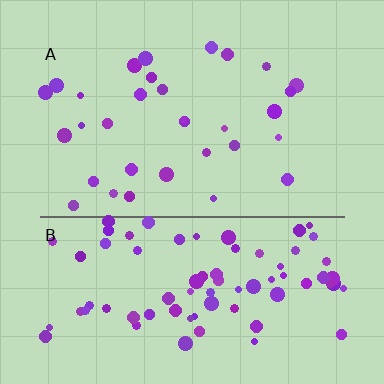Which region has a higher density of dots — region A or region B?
B (the bottom).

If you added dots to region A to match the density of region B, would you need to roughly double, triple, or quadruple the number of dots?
Approximately triple.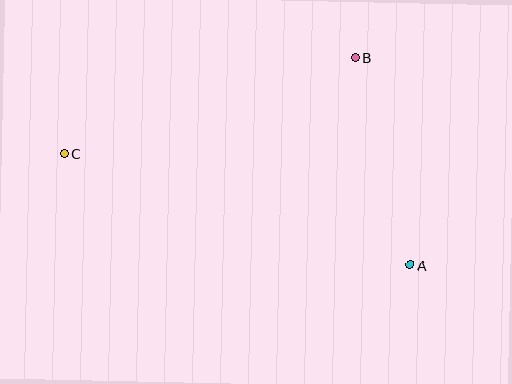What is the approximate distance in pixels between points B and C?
The distance between B and C is approximately 307 pixels.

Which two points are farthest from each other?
Points A and C are farthest from each other.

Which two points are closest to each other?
Points A and B are closest to each other.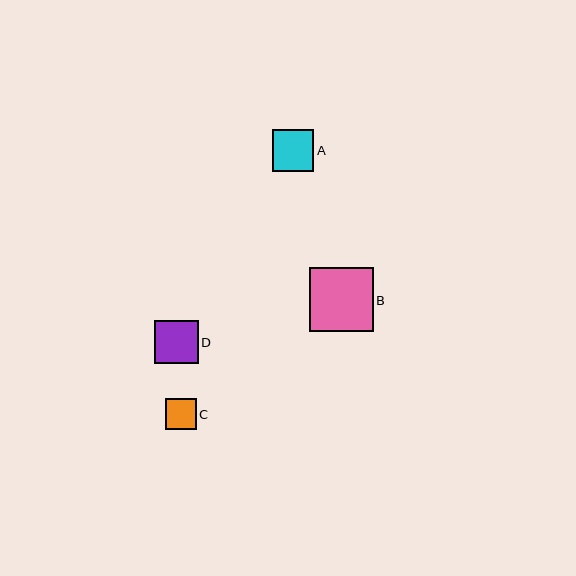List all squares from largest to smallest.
From largest to smallest: B, D, A, C.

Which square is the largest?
Square B is the largest with a size of approximately 64 pixels.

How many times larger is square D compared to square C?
Square D is approximately 1.4 times the size of square C.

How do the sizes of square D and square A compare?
Square D and square A are approximately the same size.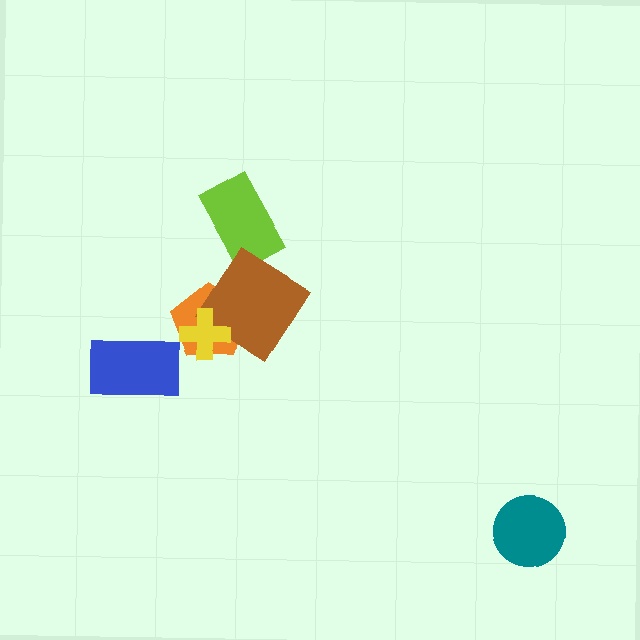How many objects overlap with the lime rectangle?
0 objects overlap with the lime rectangle.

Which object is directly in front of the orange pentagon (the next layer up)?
The brown diamond is directly in front of the orange pentagon.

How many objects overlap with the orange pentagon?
2 objects overlap with the orange pentagon.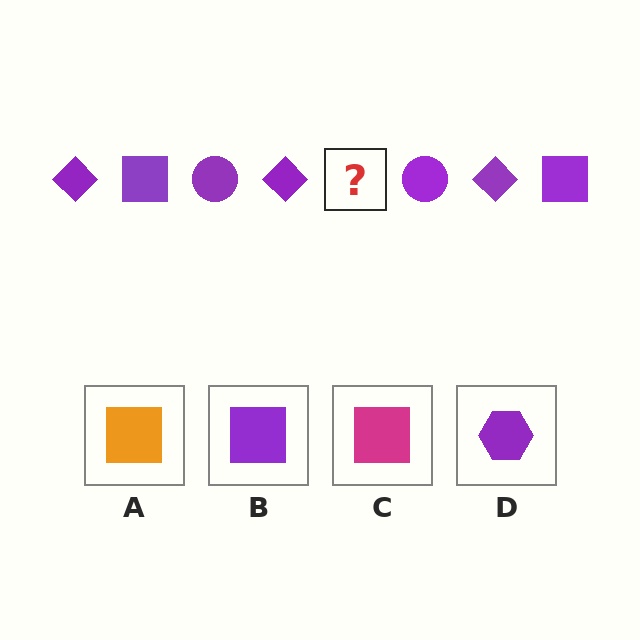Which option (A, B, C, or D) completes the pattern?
B.